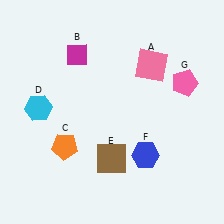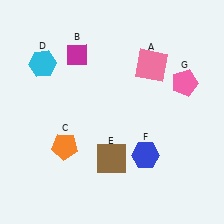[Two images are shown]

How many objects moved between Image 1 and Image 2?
1 object moved between the two images.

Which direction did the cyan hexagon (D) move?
The cyan hexagon (D) moved up.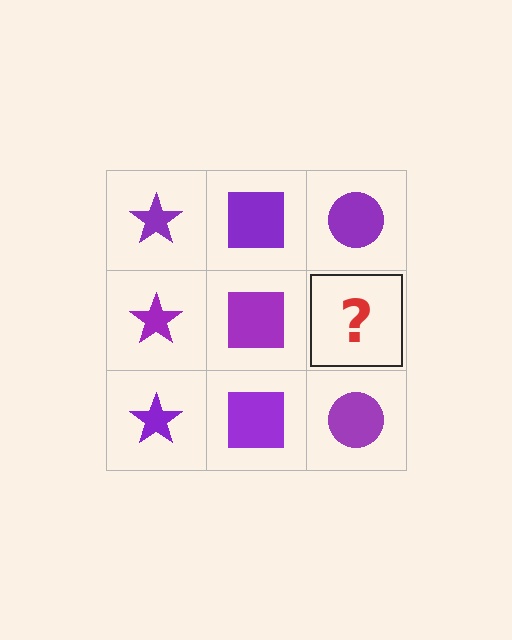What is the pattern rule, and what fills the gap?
The rule is that each column has a consistent shape. The gap should be filled with a purple circle.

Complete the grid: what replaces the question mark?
The question mark should be replaced with a purple circle.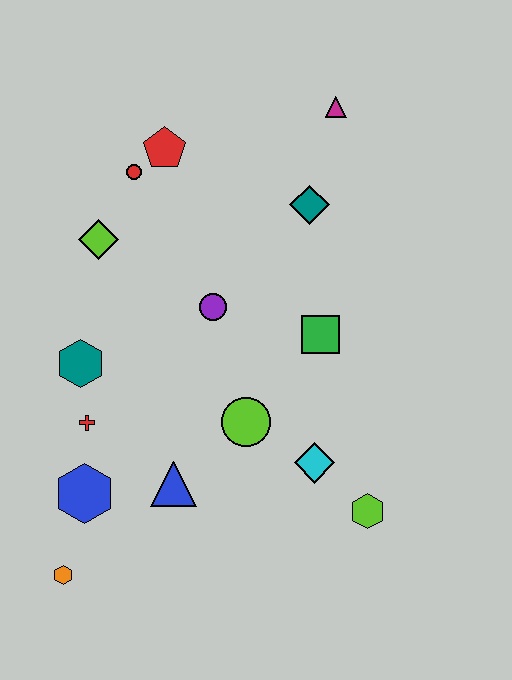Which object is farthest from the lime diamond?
The lime hexagon is farthest from the lime diamond.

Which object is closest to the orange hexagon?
The blue hexagon is closest to the orange hexagon.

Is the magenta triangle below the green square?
No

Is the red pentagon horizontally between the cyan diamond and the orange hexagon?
Yes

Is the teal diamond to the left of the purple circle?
No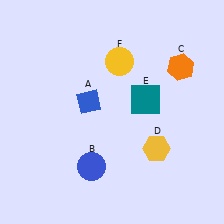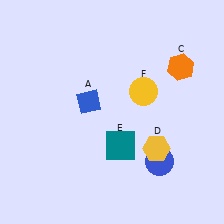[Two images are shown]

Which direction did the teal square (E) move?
The teal square (E) moved down.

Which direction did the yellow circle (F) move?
The yellow circle (F) moved down.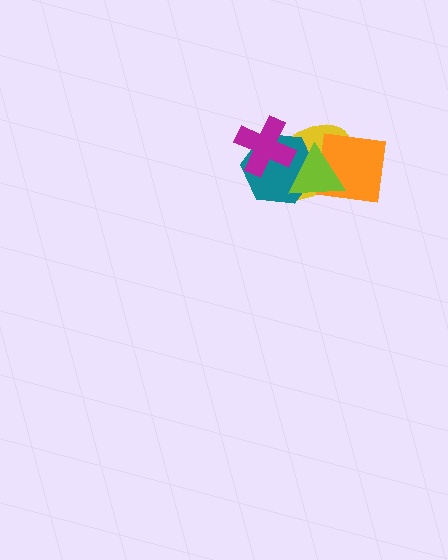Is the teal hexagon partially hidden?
Yes, it is partially covered by another shape.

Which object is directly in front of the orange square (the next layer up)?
The teal hexagon is directly in front of the orange square.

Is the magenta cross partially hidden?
No, no other shape covers it.